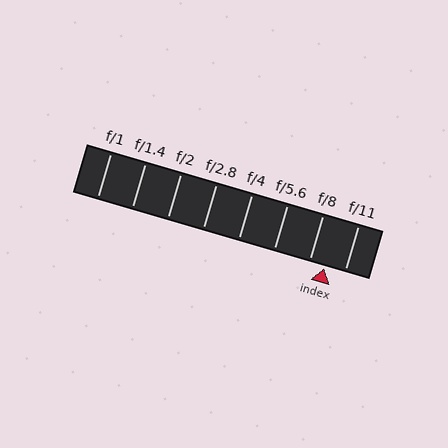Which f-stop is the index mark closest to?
The index mark is closest to f/8.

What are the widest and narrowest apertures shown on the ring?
The widest aperture shown is f/1 and the narrowest is f/11.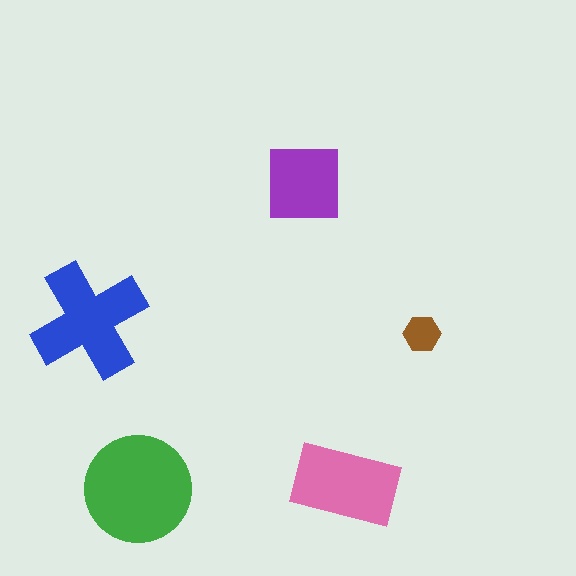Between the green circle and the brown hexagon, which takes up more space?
The green circle.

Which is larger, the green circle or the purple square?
The green circle.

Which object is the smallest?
The brown hexagon.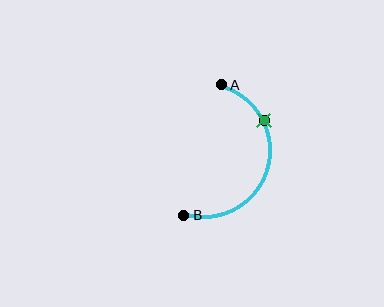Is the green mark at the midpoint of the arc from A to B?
No. The green mark lies on the arc but is closer to endpoint A. The arc midpoint would be at the point on the curve equidistant along the arc from both A and B.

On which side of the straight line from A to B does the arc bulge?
The arc bulges to the right of the straight line connecting A and B.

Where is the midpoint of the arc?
The arc midpoint is the point on the curve farthest from the straight line joining A and B. It sits to the right of that line.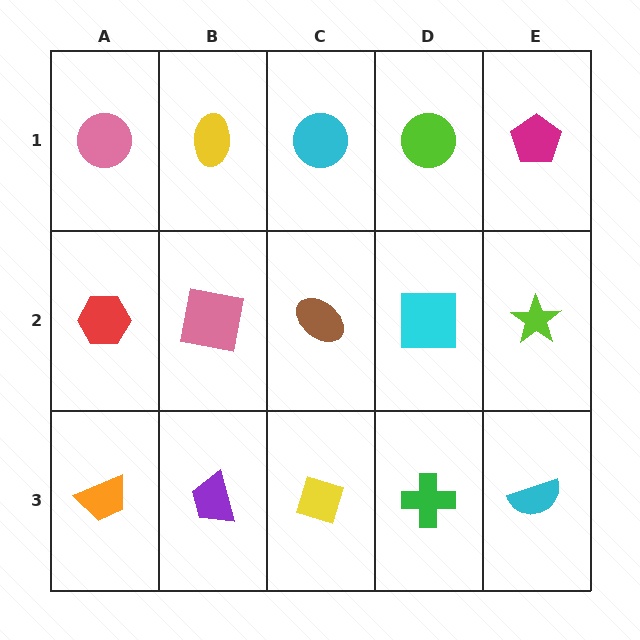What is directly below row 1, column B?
A pink square.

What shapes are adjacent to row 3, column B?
A pink square (row 2, column B), an orange trapezoid (row 3, column A), a yellow diamond (row 3, column C).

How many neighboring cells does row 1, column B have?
3.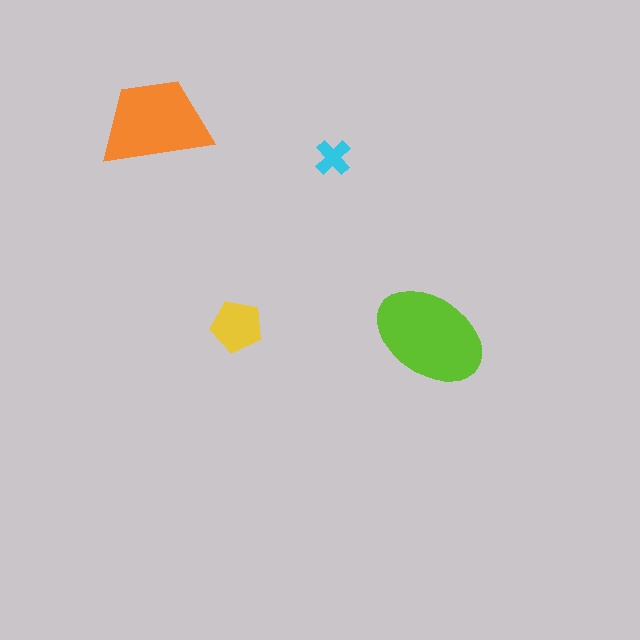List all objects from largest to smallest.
The lime ellipse, the orange trapezoid, the yellow pentagon, the cyan cross.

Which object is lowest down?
The lime ellipse is bottommost.